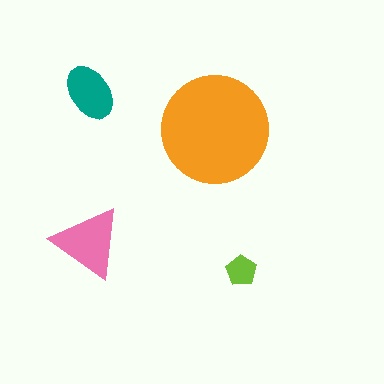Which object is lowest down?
The lime pentagon is bottommost.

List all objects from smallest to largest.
The lime pentagon, the teal ellipse, the pink triangle, the orange circle.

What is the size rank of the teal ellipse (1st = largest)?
3rd.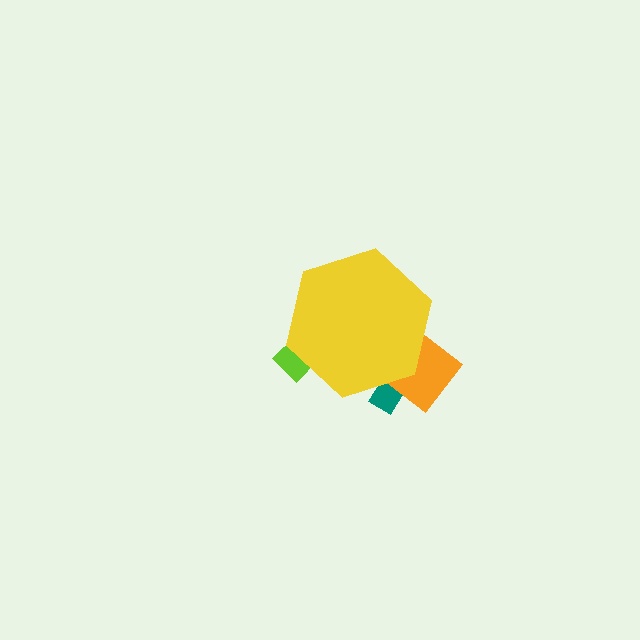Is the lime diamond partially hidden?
Yes, the lime diamond is partially hidden behind the yellow hexagon.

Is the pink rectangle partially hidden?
Yes, the pink rectangle is partially hidden behind the yellow hexagon.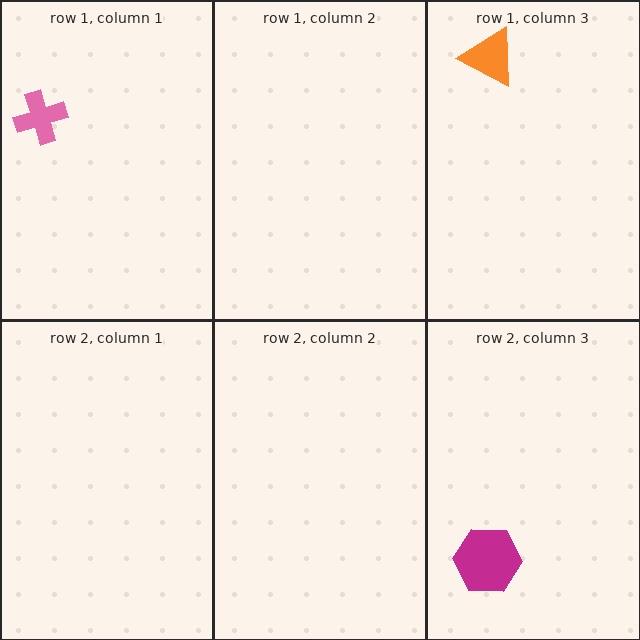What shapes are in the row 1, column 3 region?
The orange triangle.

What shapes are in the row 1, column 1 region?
The pink cross.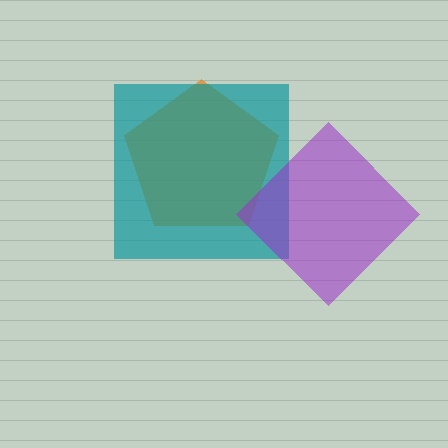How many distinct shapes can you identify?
There are 3 distinct shapes: an orange pentagon, a teal square, a purple diamond.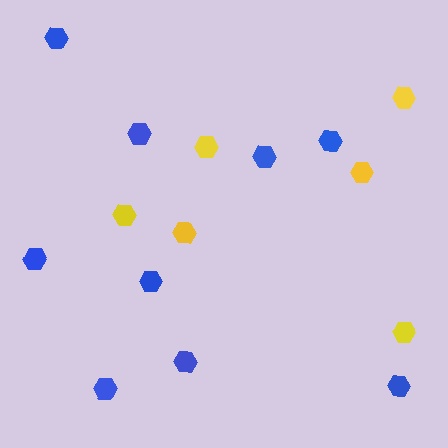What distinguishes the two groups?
There are 2 groups: one group of blue hexagons (9) and one group of yellow hexagons (6).